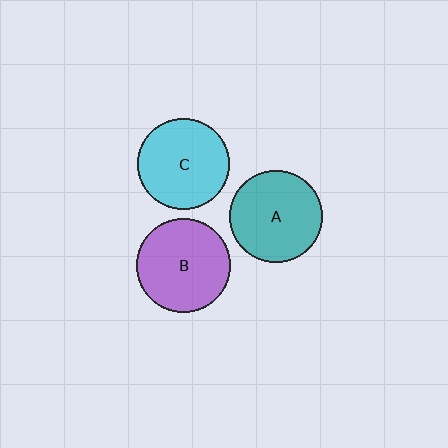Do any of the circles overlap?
No, none of the circles overlap.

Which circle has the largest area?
Circle B (purple).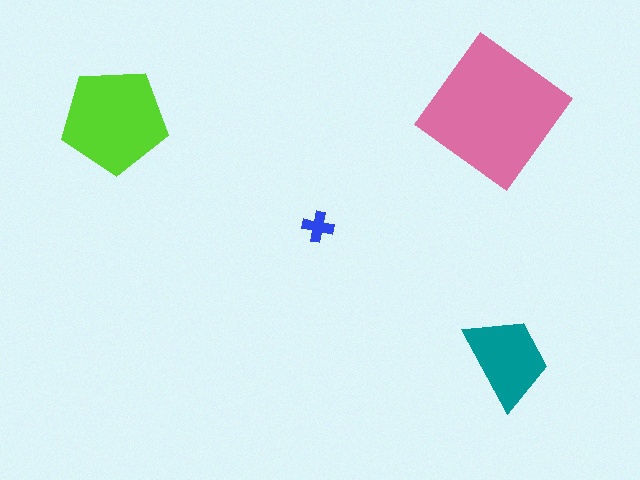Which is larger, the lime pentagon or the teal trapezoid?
The lime pentagon.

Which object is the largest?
The pink diamond.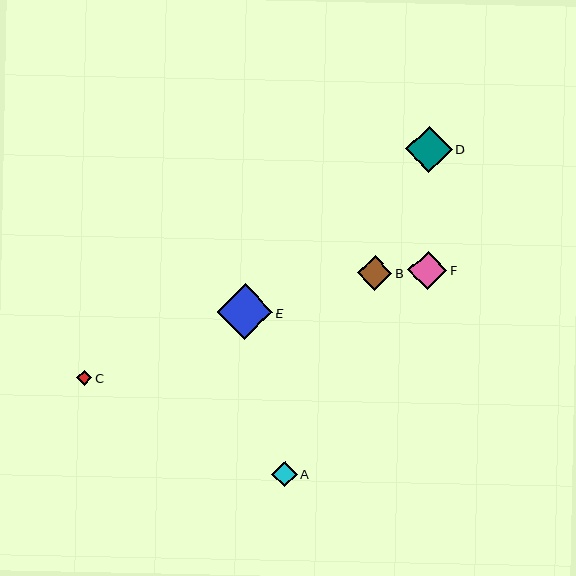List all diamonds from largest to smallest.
From largest to smallest: E, D, F, B, A, C.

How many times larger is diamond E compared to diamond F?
Diamond E is approximately 1.4 times the size of diamond F.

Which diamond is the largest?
Diamond E is the largest with a size of approximately 56 pixels.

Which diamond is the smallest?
Diamond C is the smallest with a size of approximately 15 pixels.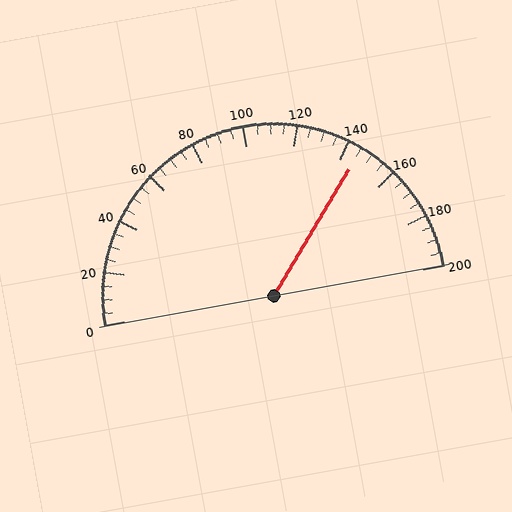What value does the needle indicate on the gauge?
The needle indicates approximately 145.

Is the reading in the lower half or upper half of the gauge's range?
The reading is in the upper half of the range (0 to 200).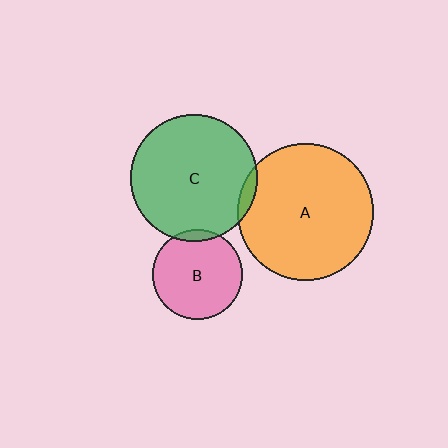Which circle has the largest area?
Circle A (orange).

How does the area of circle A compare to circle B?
Approximately 2.3 times.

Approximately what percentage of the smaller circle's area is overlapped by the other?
Approximately 5%.